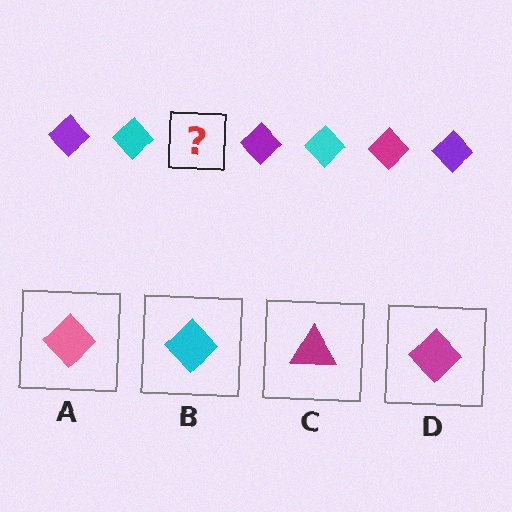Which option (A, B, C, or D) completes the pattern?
D.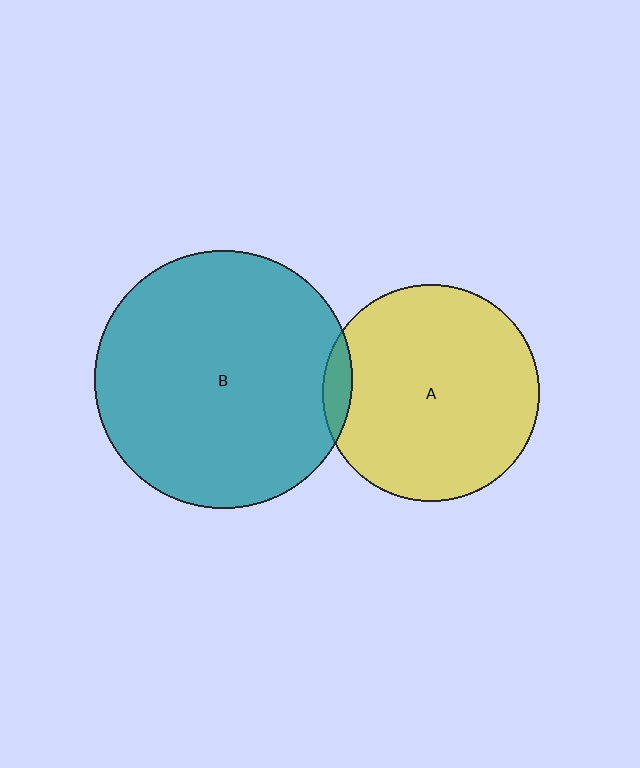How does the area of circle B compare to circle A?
Approximately 1.4 times.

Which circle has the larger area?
Circle B (teal).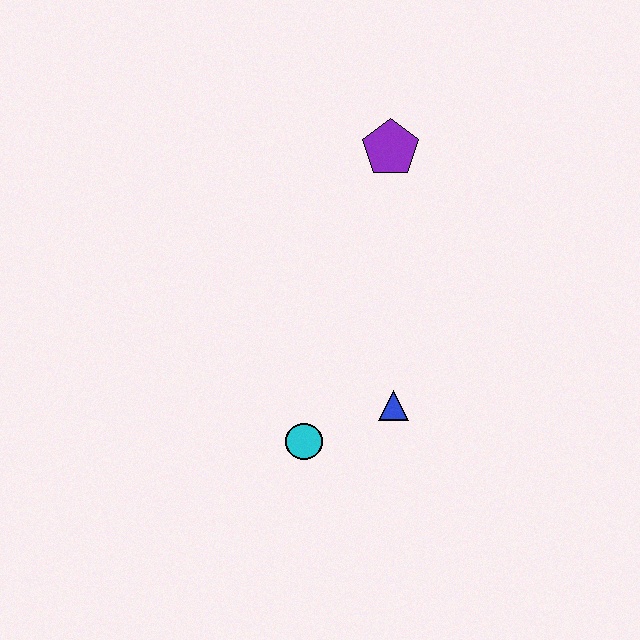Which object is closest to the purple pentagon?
The blue triangle is closest to the purple pentagon.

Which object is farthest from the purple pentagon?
The cyan circle is farthest from the purple pentagon.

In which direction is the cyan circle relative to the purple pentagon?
The cyan circle is below the purple pentagon.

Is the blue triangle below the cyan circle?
No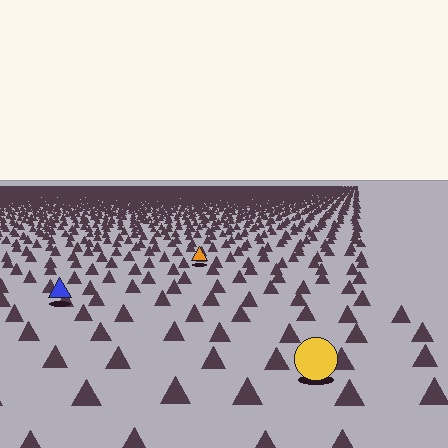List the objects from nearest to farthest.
From nearest to farthest: the yellow circle, the blue triangle, the orange triangle.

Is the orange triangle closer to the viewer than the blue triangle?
No. The blue triangle is closer — you can tell from the texture gradient: the ground texture is coarser near it.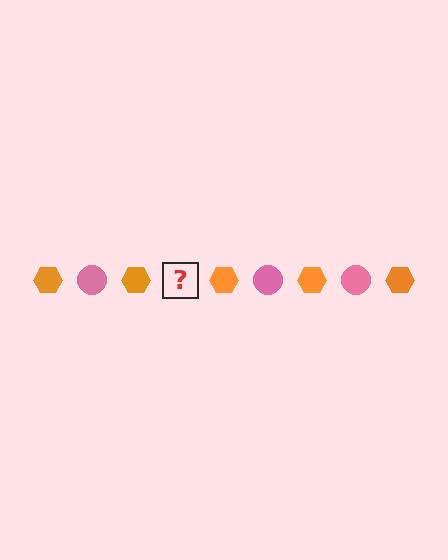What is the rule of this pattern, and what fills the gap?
The rule is that the pattern alternates between orange hexagon and pink circle. The gap should be filled with a pink circle.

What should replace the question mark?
The question mark should be replaced with a pink circle.